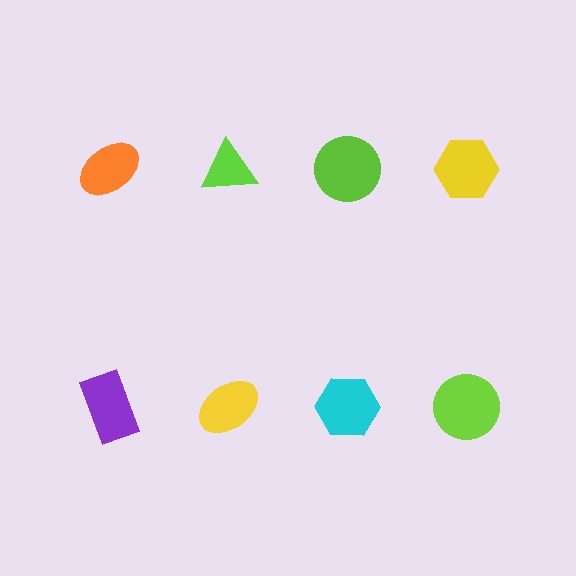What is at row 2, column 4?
A lime circle.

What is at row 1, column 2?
A lime triangle.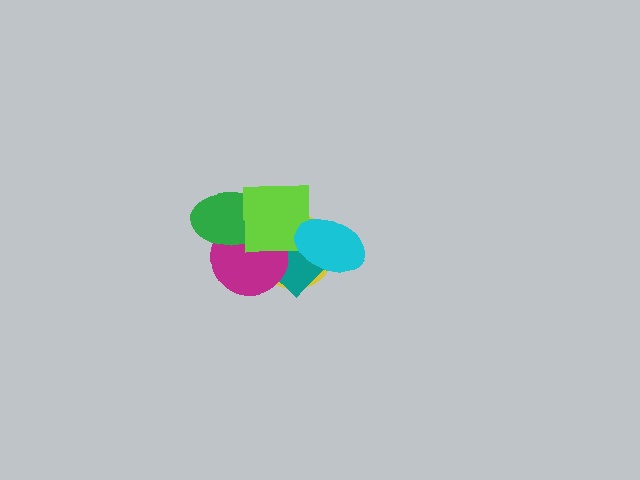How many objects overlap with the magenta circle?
4 objects overlap with the magenta circle.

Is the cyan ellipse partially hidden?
No, no other shape covers it.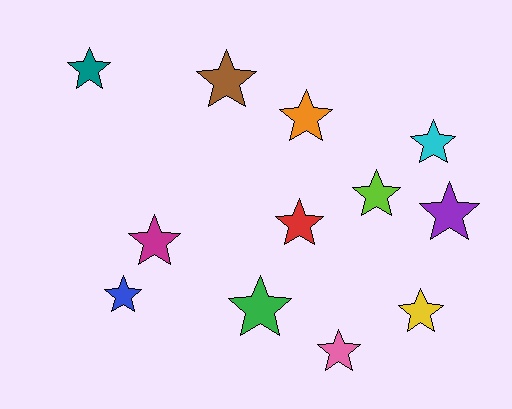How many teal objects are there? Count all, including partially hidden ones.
There is 1 teal object.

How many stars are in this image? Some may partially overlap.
There are 12 stars.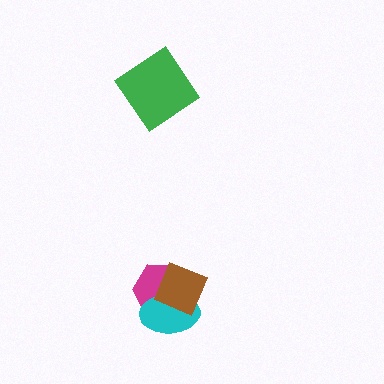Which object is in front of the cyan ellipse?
The brown diamond is in front of the cyan ellipse.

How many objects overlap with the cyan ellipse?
2 objects overlap with the cyan ellipse.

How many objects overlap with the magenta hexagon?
2 objects overlap with the magenta hexagon.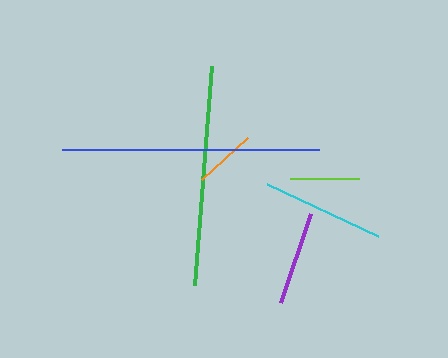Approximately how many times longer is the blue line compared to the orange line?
The blue line is approximately 4.1 times the length of the orange line.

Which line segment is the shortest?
The orange line is the shortest at approximately 62 pixels.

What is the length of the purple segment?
The purple segment is approximately 93 pixels long.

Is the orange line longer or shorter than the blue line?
The blue line is longer than the orange line.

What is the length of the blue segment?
The blue segment is approximately 257 pixels long.